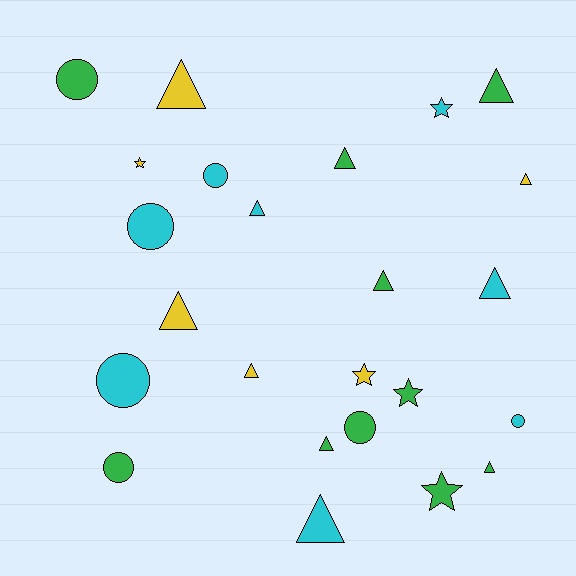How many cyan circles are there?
There are 4 cyan circles.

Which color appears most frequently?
Green, with 10 objects.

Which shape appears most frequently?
Triangle, with 12 objects.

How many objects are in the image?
There are 24 objects.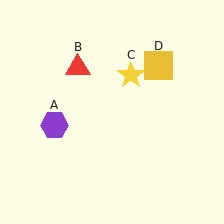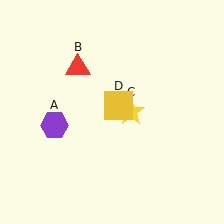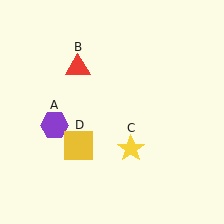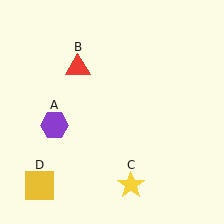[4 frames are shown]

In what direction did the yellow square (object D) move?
The yellow square (object D) moved down and to the left.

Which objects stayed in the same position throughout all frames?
Purple hexagon (object A) and red triangle (object B) remained stationary.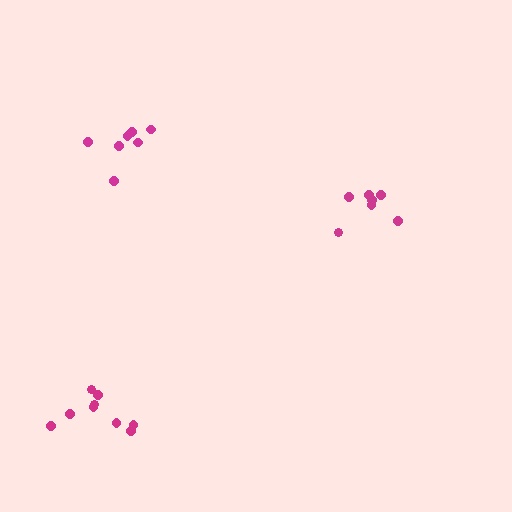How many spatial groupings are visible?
There are 3 spatial groupings.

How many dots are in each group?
Group 1: 7 dots, Group 2: 7 dots, Group 3: 9 dots (23 total).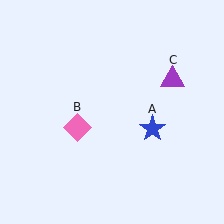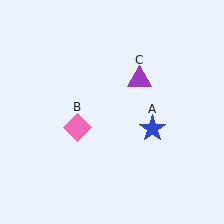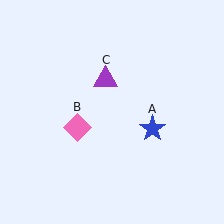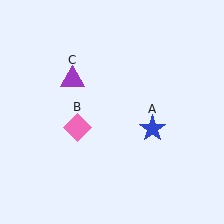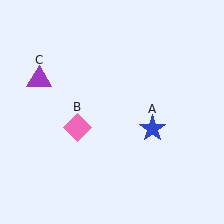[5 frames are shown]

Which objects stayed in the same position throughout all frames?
Blue star (object A) and pink diamond (object B) remained stationary.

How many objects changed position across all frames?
1 object changed position: purple triangle (object C).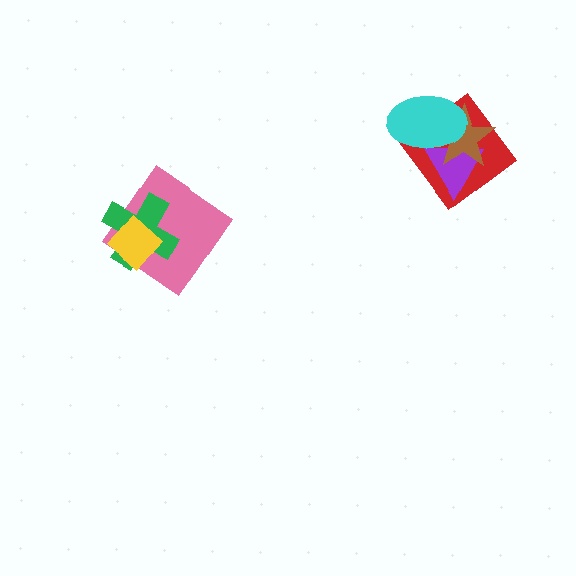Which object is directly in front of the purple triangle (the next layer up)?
The brown star is directly in front of the purple triangle.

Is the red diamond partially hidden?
Yes, it is partially covered by another shape.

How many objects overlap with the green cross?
2 objects overlap with the green cross.